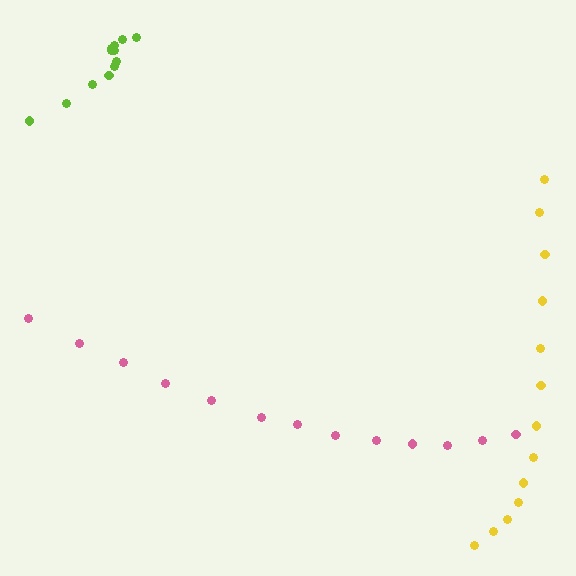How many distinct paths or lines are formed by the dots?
There are 3 distinct paths.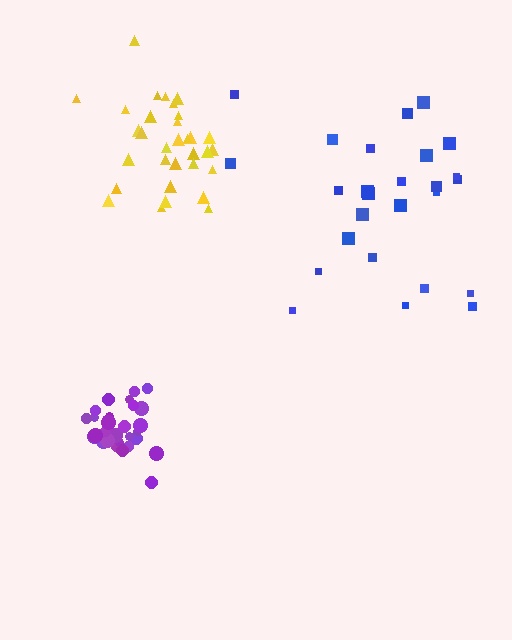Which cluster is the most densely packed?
Purple.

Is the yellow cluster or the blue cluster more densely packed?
Yellow.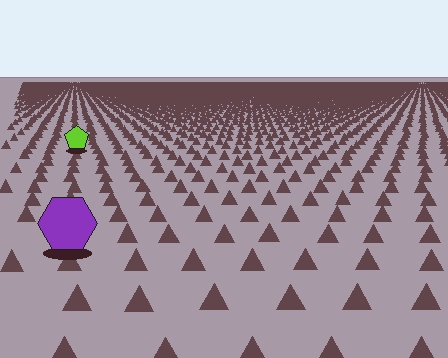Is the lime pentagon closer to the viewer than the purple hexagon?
No. The purple hexagon is closer — you can tell from the texture gradient: the ground texture is coarser near it.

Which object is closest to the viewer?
The purple hexagon is closest. The texture marks near it are larger and more spread out.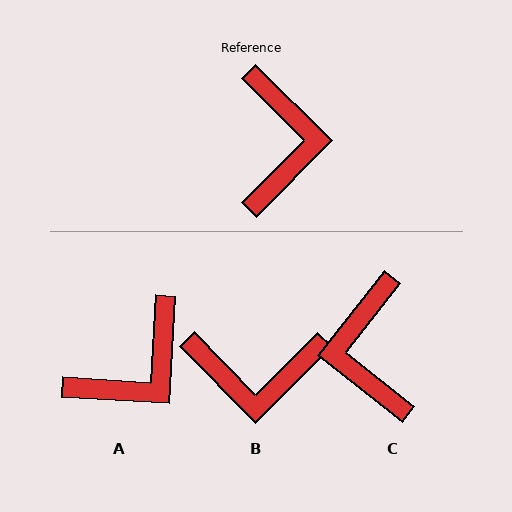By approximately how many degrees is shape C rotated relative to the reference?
Approximately 174 degrees clockwise.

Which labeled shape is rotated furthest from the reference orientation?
C, about 174 degrees away.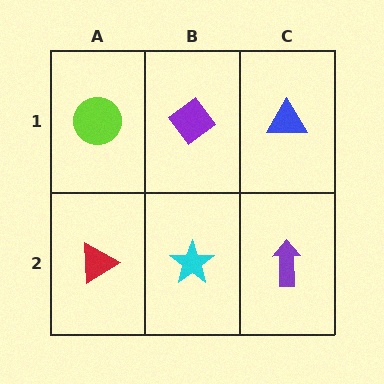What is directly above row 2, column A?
A lime circle.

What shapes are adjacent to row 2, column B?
A purple diamond (row 1, column B), a red triangle (row 2, column A), a purple arrow (row 2, column C).